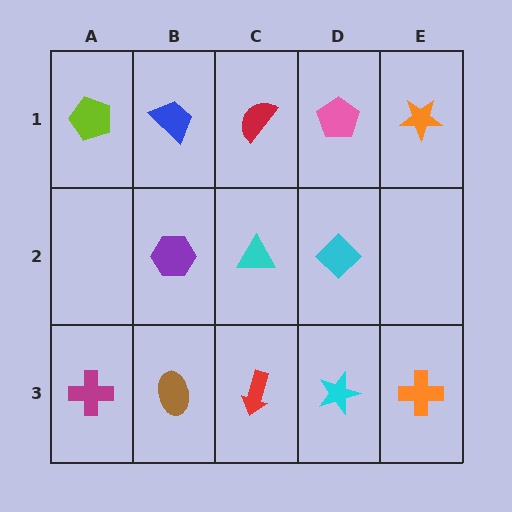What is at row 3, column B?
A brown ellipse.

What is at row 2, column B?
A purple hexagon.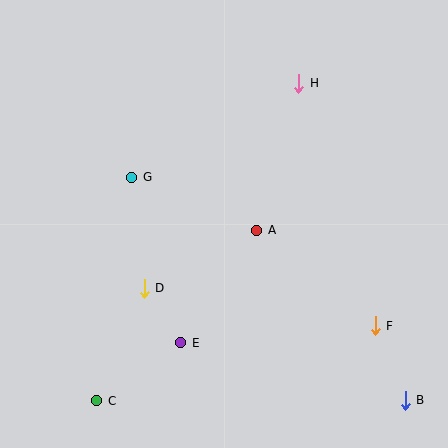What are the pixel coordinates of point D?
Point D is at (144, 288).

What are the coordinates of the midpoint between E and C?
The midpoint between E and C is at (139, 372).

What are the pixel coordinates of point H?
Point H is at (299, 83).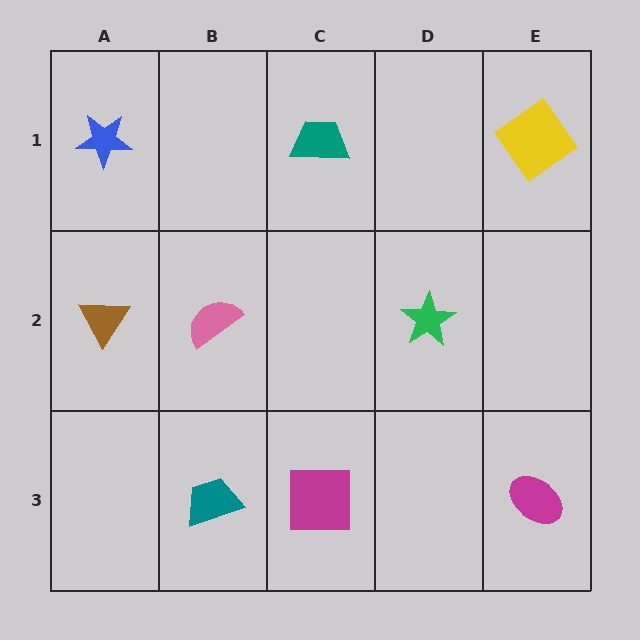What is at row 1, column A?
A blue star.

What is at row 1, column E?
A yellow diamond.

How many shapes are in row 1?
3 shapes.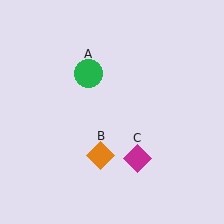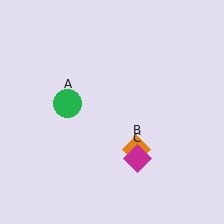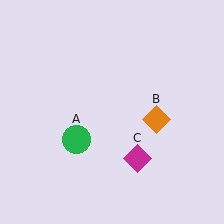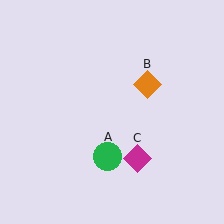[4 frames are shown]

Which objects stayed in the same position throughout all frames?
Magenta diamond (object C) remained stationary.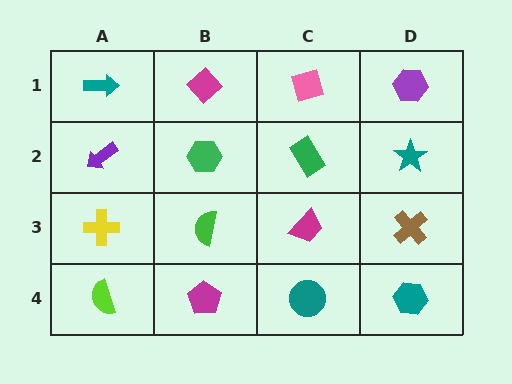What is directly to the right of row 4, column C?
A teal hexagon.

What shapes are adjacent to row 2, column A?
A teal arrow (row 1, column A), a yellow cross (row 3, column A), a green hexagon (row 2, column B).